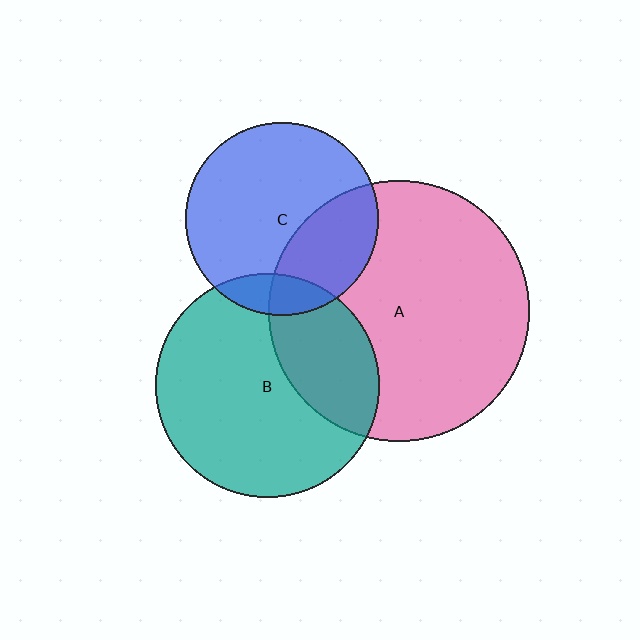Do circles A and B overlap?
Yes.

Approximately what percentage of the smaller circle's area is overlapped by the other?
Approximately 30%.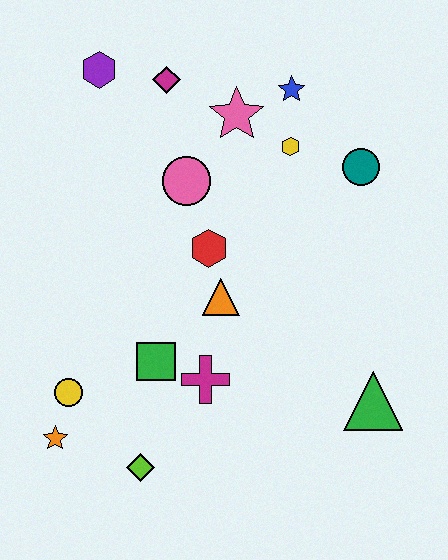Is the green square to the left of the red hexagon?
Yes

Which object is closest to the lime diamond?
The orange star is closest to the lime diamond.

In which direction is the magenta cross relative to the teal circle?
The magenta cross is below the teal circle.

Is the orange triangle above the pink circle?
No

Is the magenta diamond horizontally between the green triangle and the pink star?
No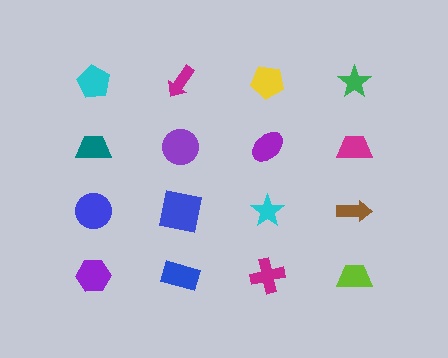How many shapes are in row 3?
4 shapes.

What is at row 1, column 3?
A yellow pentagon.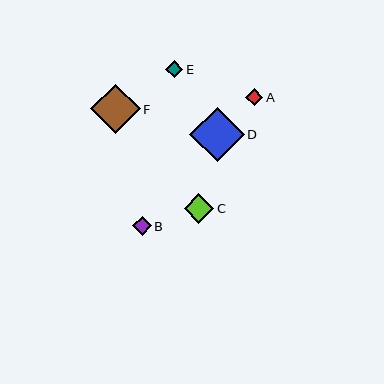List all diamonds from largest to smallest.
From largest to smallest: D, F, C, B, E, A.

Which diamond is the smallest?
Diamond A is the smallest with a size of approximately 17 pixels.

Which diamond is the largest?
Diamond D is the largest with a size of approximately 55 pixels.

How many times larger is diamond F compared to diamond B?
Diamond F is approximately 2.7 times the size of diamond B.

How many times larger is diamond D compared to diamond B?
Diamond D is approximately 2.9 times the size of diamond B.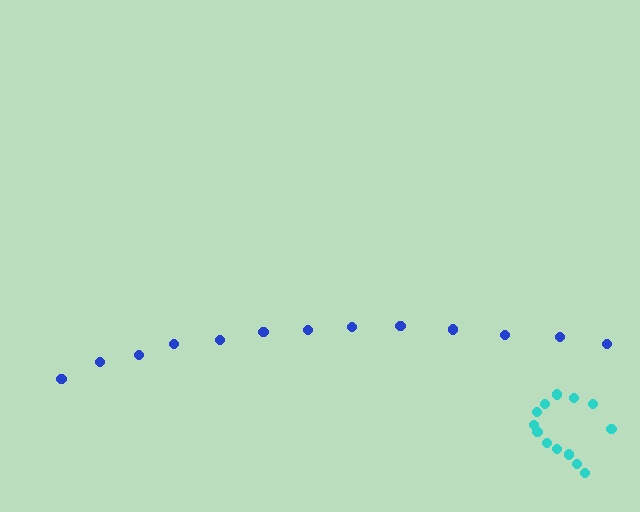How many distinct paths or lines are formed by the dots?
There are 2 distinct paths.